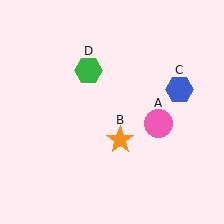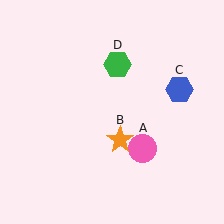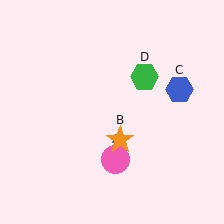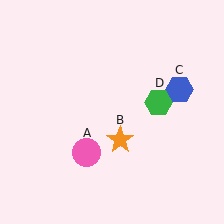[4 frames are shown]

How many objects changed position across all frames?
2 objects changed position: pink circle (object A), green hexagon (object D).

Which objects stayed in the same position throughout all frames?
Orange star (object B) and blue hexagon (object C) remained stationary.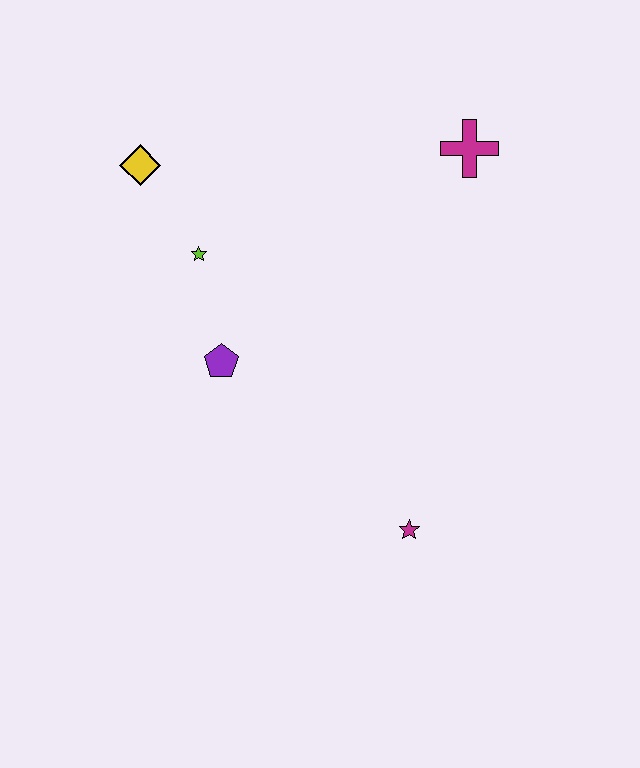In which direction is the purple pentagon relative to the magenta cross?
The purple pentagon is to the left of the magenta cross.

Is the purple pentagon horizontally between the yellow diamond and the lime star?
No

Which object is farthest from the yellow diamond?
The magenta star is farthest from the yellow diamond.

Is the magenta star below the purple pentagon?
Yes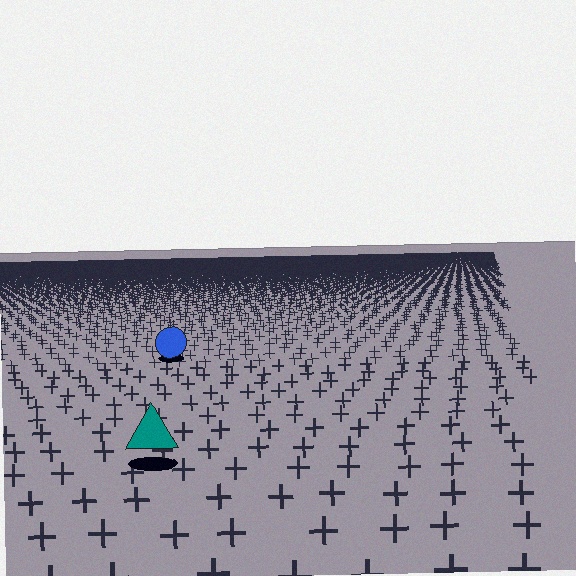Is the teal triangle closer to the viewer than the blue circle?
Yes. The teal triangle is closer — you can tell from the texture gradient: the ground texture is coarser near it.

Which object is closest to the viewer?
The teal triangle is closest. The texture marks near it are larger and more spread out.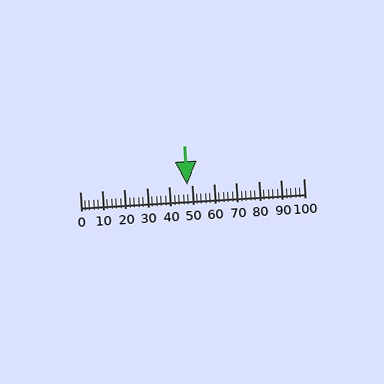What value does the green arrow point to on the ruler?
The green arrow points to approximately 48.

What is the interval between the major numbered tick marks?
The major tick marks are spaced 10 units apart.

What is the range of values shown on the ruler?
The ruler shows values from 0 to 100.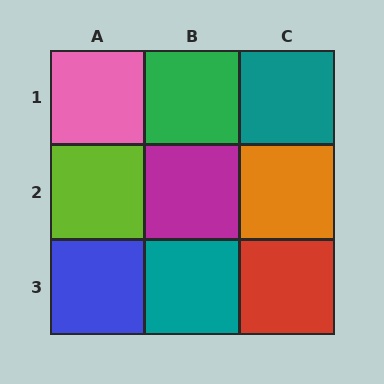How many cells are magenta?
1 cell is magenta.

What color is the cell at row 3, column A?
Blue.